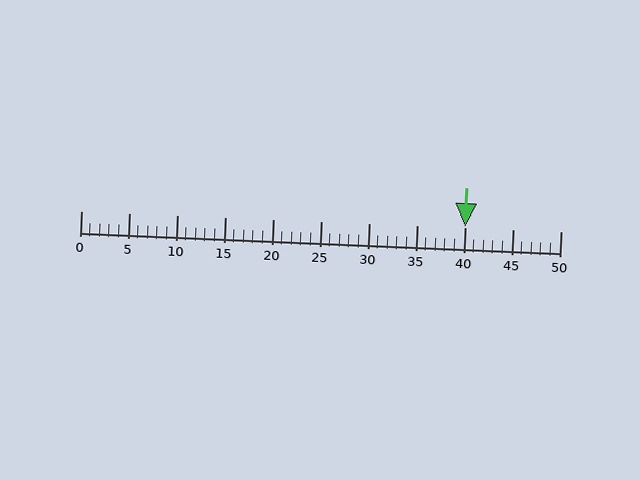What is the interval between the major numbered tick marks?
The major tick marks are spaced 5 units apart.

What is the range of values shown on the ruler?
The ruler shows values from 0 to 50.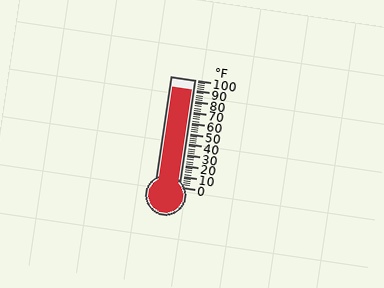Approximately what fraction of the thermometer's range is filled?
The thermometer is filled to approximately 90% of its range.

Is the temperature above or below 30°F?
The temperature is above 30°F.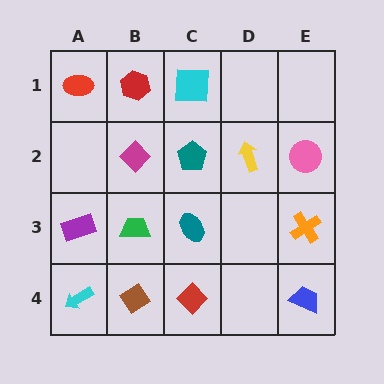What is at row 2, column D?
A yellow arrow.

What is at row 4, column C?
A red diamond.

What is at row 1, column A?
A red ellipse.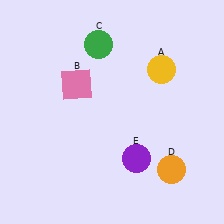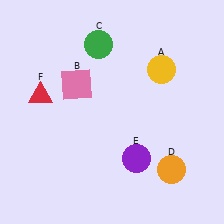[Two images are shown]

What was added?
A red triangle (F) was added in Image 2.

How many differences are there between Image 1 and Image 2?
There is 1 difference between the two images.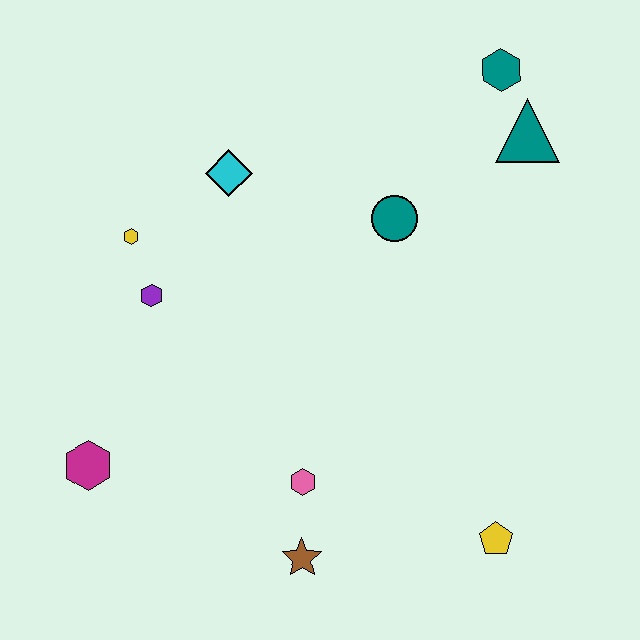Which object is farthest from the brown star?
The teal hexagon is farthest from the brown star.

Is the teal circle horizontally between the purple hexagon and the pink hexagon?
No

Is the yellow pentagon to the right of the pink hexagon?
Yes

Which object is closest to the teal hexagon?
The teal triangle is closest to the teal hexagon.